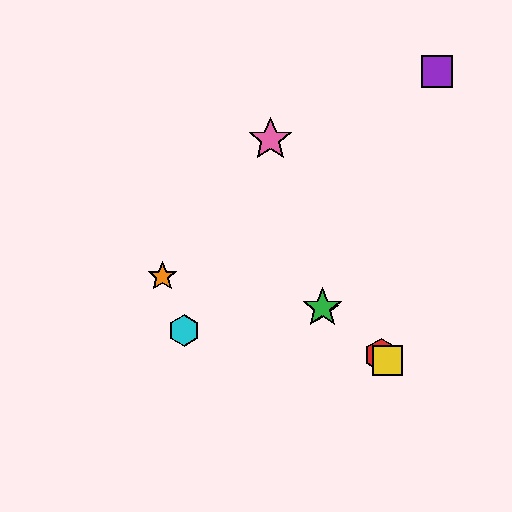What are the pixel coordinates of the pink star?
The pink star is at (270, 139).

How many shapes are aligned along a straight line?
4 shapes (the red hexagon, the blue star, the green star, the yellow square) are aligned along a straight line.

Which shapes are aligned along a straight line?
The red hexagon, the blue star, the green star, the yellow square are aligned along a straight line.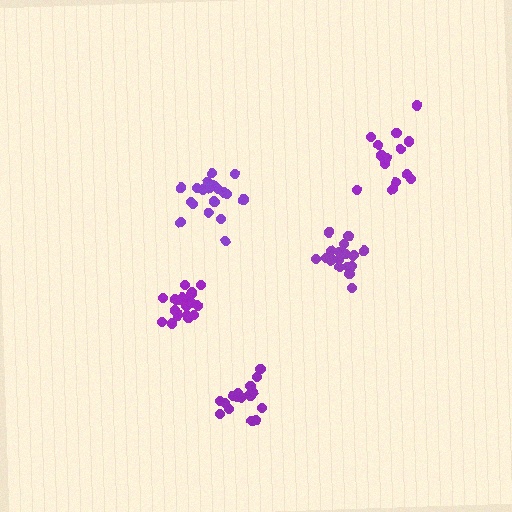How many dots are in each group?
Group 1: 21 dots, Group 2: 18 dots, Group 3: 21 dots, Group 4: 15 dots, Group 5: 16 dots (91 total).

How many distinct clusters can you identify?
There are 5 distinct clusters.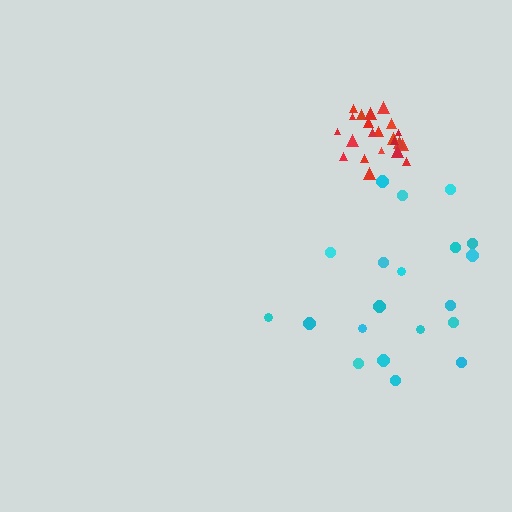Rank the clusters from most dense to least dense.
red, cyan.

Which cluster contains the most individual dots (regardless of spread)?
Red (22).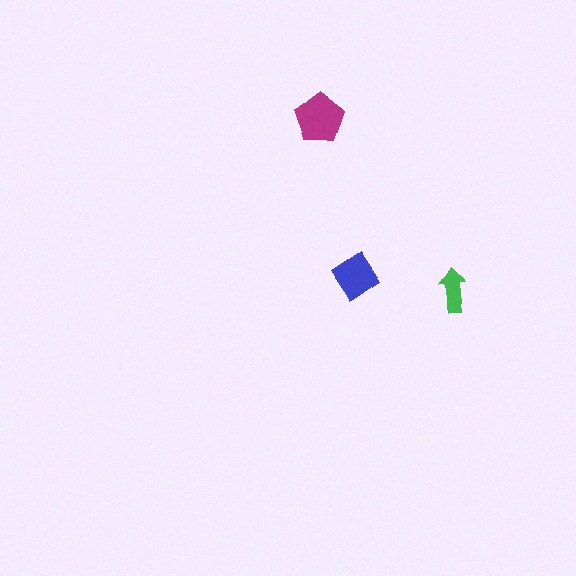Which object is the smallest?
The green arrow.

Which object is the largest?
The magenta pentagon.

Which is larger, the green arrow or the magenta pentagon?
The magenta pentagon.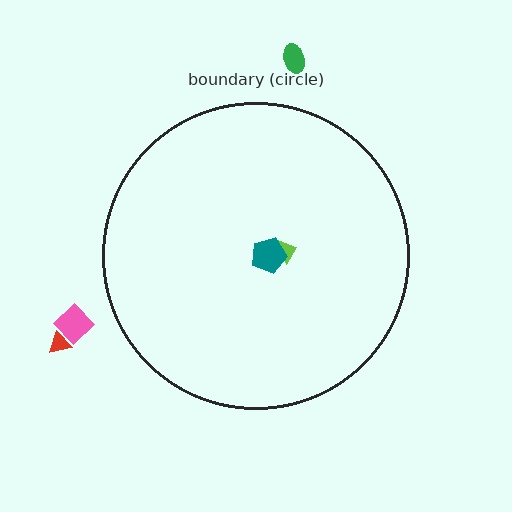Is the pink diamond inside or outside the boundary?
Outside.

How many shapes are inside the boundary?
2 inside, 3 outside.